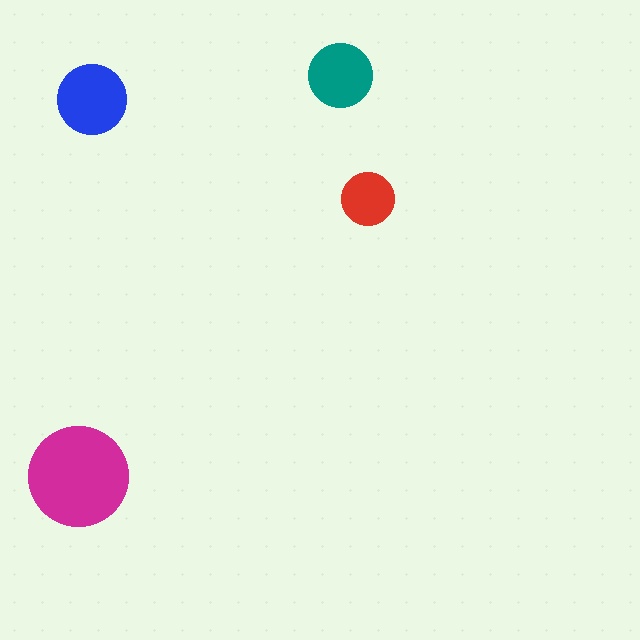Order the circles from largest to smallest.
the magenta one, the blue one, the teal one, the red one.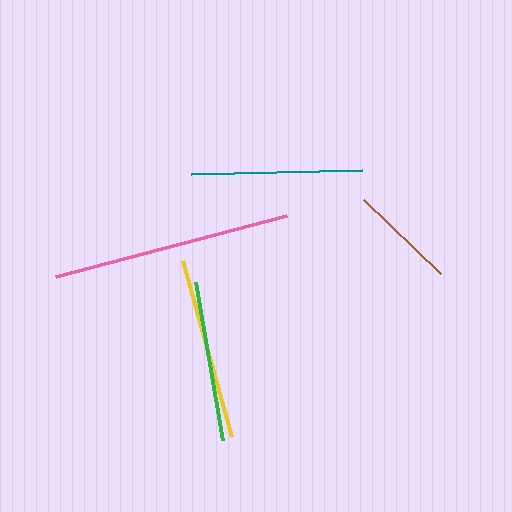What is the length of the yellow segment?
The yellow segment is approximately 183 pixels long.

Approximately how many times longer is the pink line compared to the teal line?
The pink line is approximately 1.4 times the length of the teal line.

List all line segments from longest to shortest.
From longest to shortest: pink, yellow, teal, green, brown.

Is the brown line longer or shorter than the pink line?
The pink line is longer than the brown line.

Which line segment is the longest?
The pink line is the longest at approximately 239 pixels.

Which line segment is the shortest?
The brown line is the shortest at approximately 106 pixels.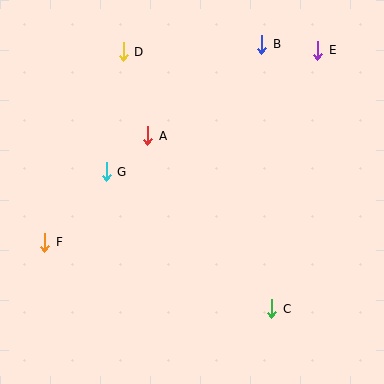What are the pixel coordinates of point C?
Point C is at (272, 309).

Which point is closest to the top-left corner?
Point D is closest to the top-left corner.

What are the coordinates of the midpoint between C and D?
The midpoint between C and D is at (197, 180).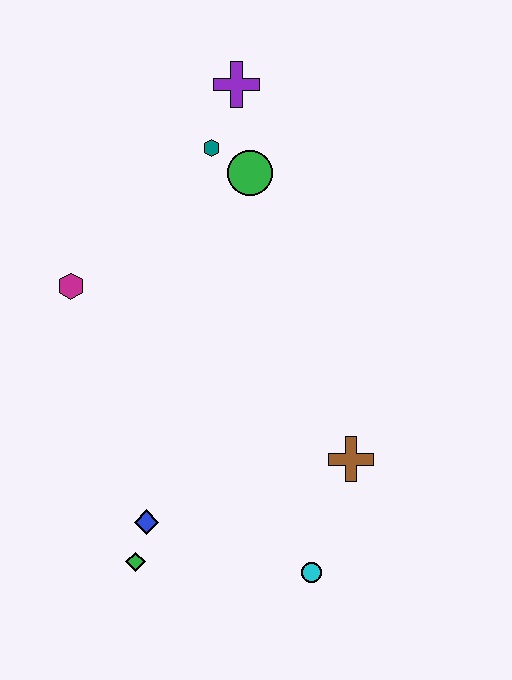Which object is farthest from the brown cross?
The purple cross is farthest from the brown cross.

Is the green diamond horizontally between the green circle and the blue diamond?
No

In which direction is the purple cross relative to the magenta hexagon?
The purple cross is above the magenta hexagon.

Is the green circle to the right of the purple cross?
Yes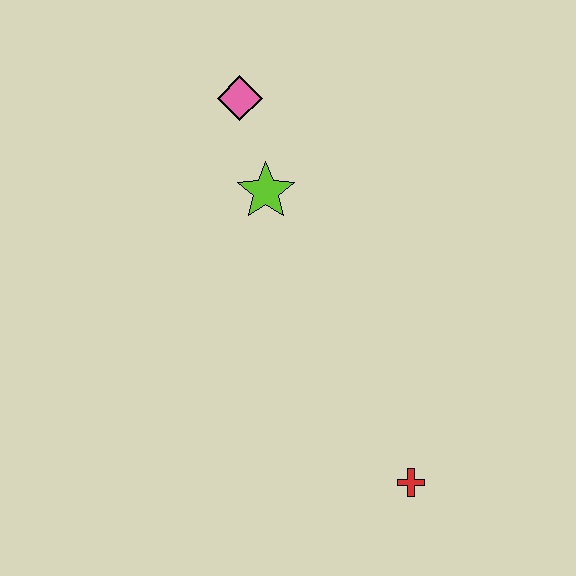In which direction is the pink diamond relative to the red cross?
The pink diamond is above the red cross.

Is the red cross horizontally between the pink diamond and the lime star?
No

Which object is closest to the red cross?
The lime star is closest to the red cross.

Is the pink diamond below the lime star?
No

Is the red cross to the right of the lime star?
Yes